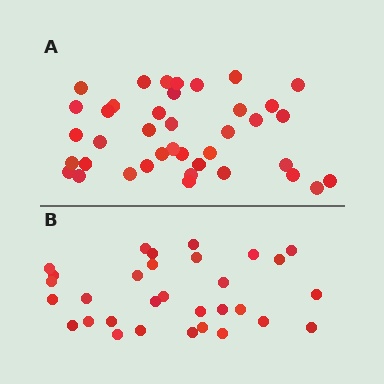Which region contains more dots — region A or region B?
Region A (the top region) has more dots.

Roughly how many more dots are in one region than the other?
Region A has roughly 8 or so more dots than region B.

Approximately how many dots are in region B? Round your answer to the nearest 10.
About 30 dots. (The exact count is 31, which rounds to 30.)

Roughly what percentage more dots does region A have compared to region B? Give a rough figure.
About 25% more.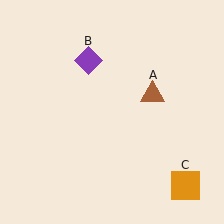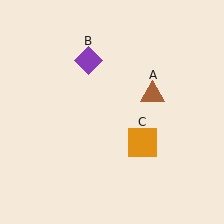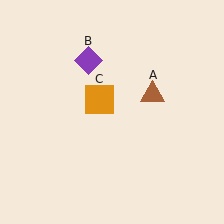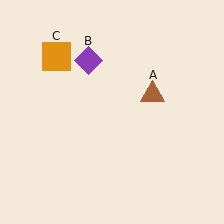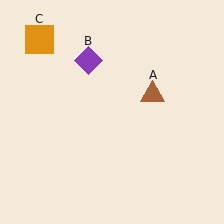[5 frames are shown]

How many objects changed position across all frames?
1 object changed position: orange square (object C).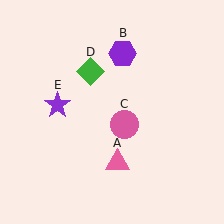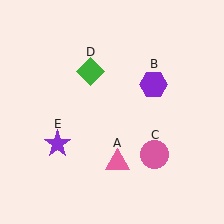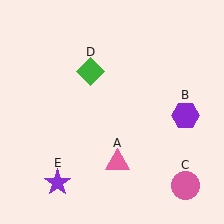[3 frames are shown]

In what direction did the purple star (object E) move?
The purple star (object E) moved down.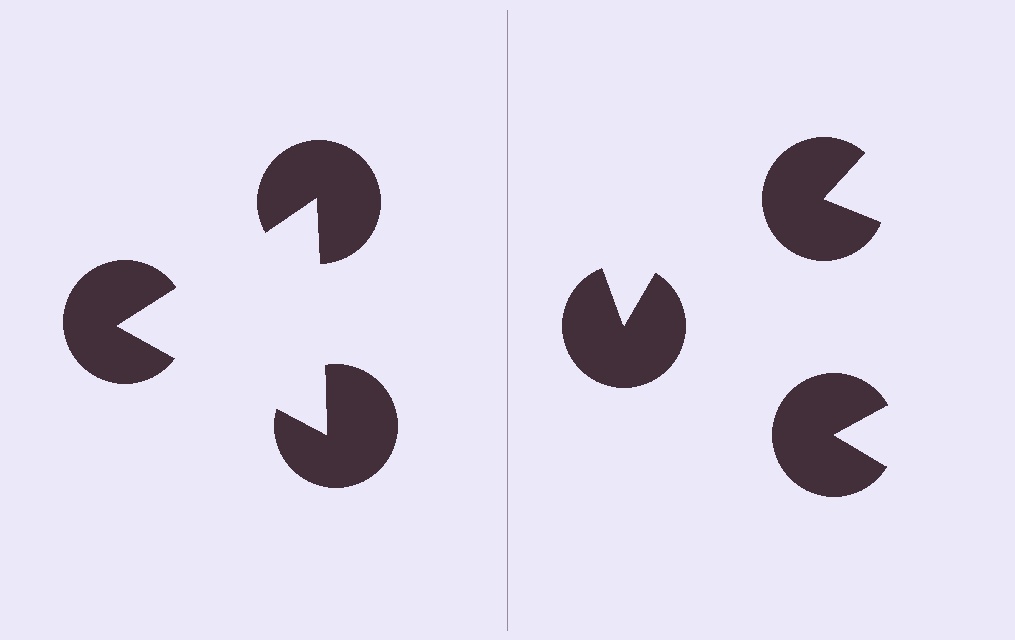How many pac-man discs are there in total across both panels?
6 — 3 on each side.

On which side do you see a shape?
An illusory triangle appears on the left side. On the right side the wedge cuts are rotated, so no coherent shape forms.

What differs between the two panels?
The pac-man discs are positioned identically on both sides; only the wedge orientations differ. On the left they align to a triangle; on the right they are misaligned.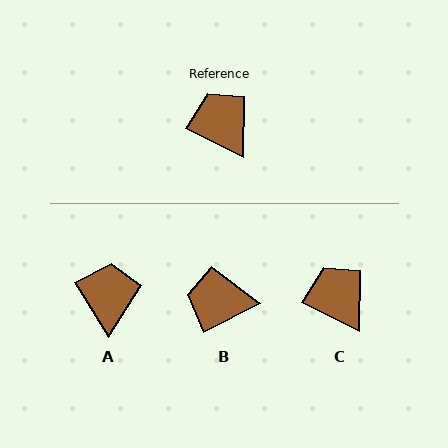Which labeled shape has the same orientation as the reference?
C.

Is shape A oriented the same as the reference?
No, it is off by about 31 degrees.